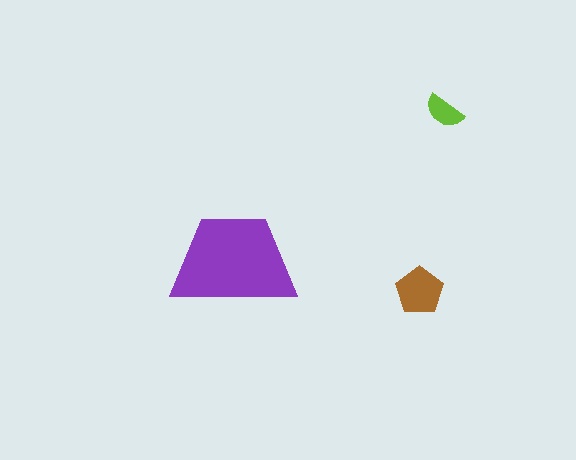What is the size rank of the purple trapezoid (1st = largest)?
1st.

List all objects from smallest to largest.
The lime semicircle, the brown pentagon, the purple trapezoid.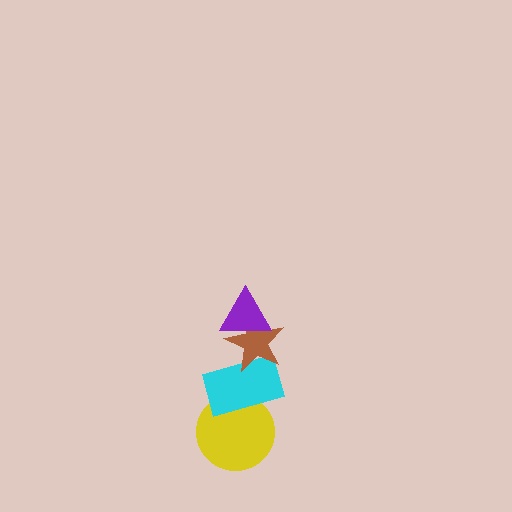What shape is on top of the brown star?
The purple triangle is on top of the brown star.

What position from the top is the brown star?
The brown star is 2nd from the top.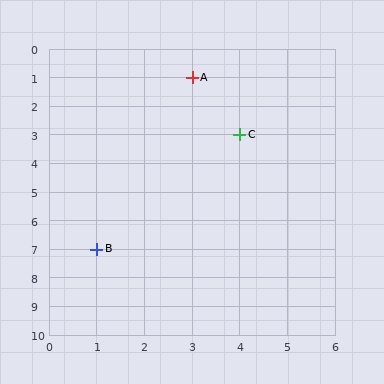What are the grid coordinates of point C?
Point C is at grid coordinates (4, 3).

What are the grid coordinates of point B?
Point B is at grid coordinates (1, 7).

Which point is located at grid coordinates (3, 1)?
Point A is at (3, 1).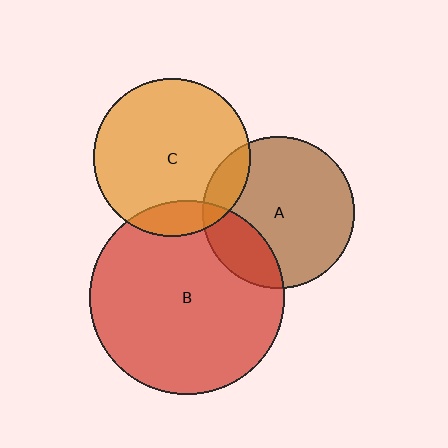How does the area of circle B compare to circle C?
Approximately 1.5 times.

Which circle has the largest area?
Circle B (red).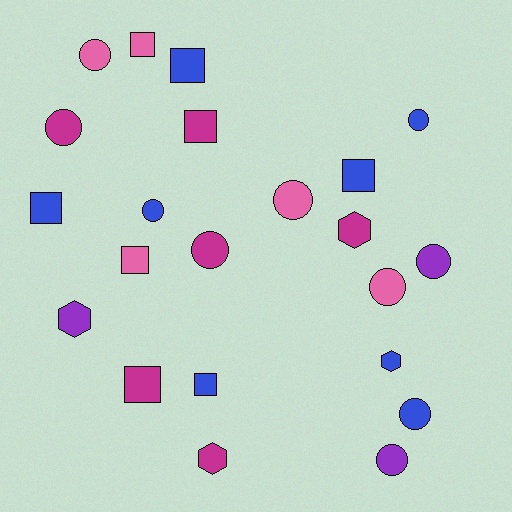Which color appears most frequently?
Blue, with 8 objects.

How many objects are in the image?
There are 22 objects.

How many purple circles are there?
There are 2 purple circles.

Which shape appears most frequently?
Circle, with 10 objects.